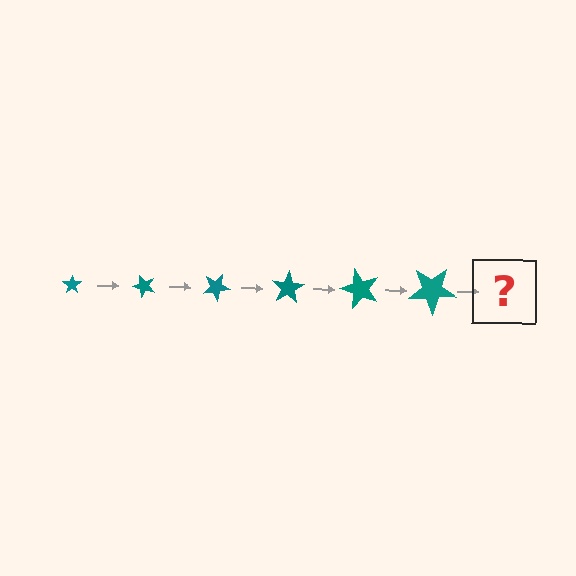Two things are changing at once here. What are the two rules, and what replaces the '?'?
The two rules are that the star grows larger each step and it rotates 50 degrees each step. The '?' should be a star, larger than the previous one and rotated 300 degrees from the start.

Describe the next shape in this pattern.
It should be a star, larger than the previous one and rotated 300 degrees from the start.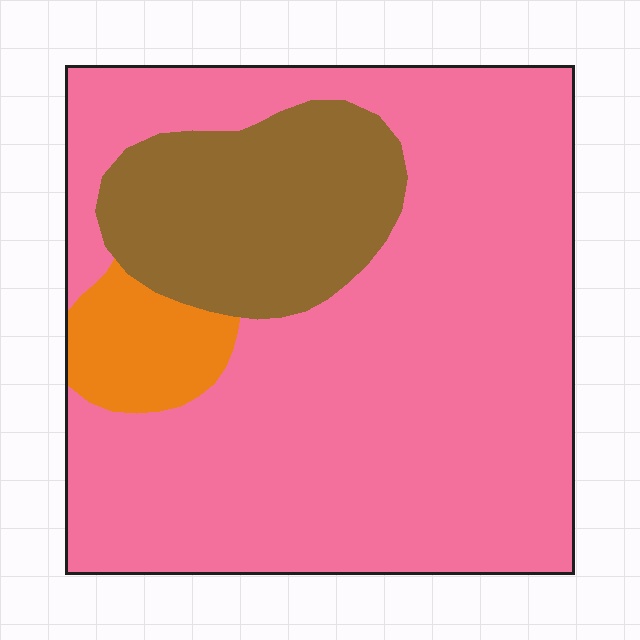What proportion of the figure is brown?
Brown covers 19% of the figure.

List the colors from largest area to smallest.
From largest to smallest: pink, brown, orange.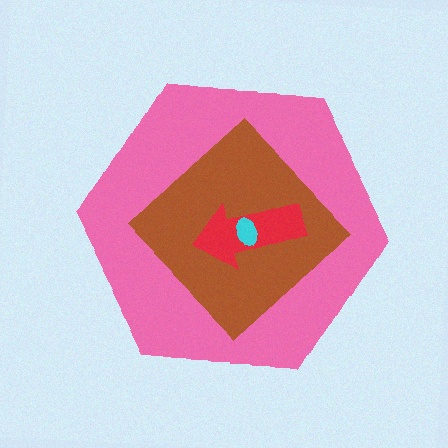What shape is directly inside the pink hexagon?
The brown diamond.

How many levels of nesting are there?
4.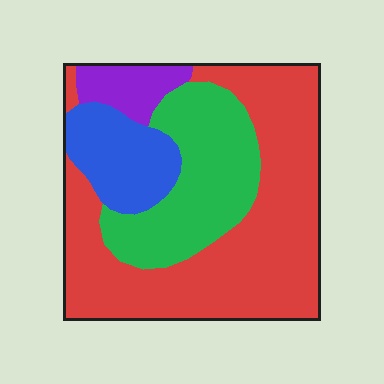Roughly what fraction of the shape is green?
Green covers 25% of the shape.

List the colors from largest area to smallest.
From largest to smallest: red, green, blue, purple.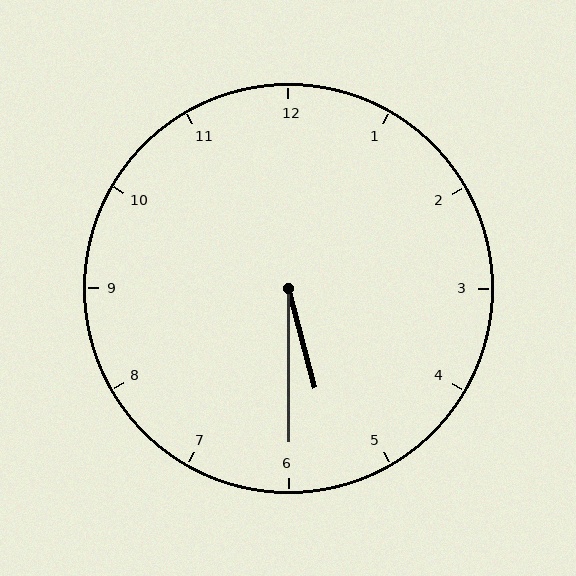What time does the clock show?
5:30.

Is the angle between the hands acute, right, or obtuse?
It is acute.